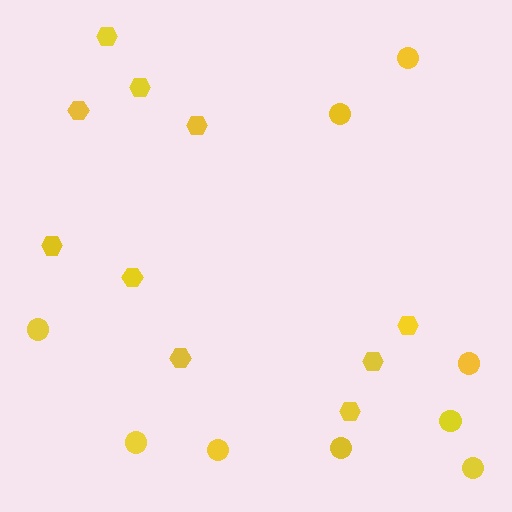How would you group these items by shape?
There are 2 groups: one group of hexagons (10) and one group of circles (9).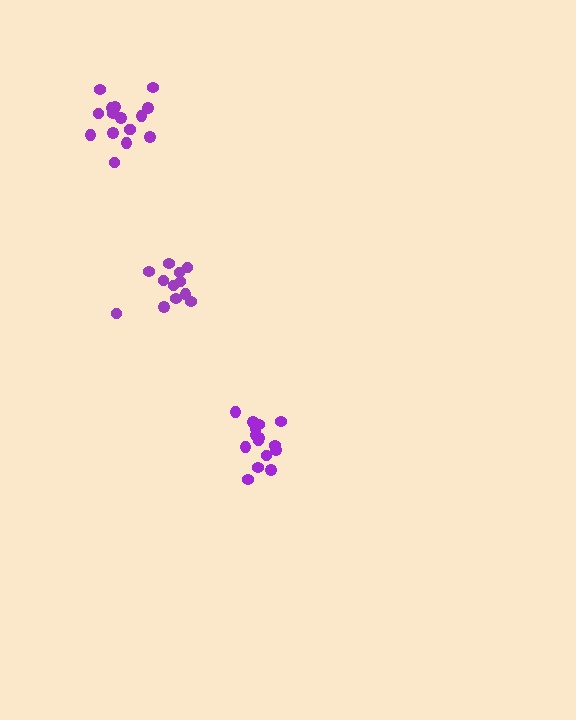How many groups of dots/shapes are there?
There are 3 groups.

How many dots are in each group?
Group 1: 16 dots, Group 2: 15 dots, Group 3: 12 dots (43 total).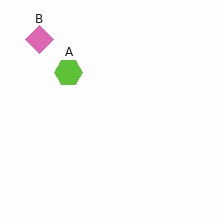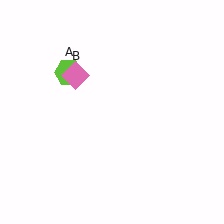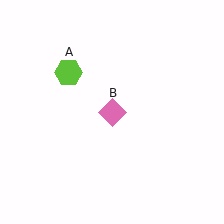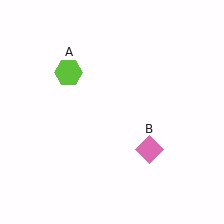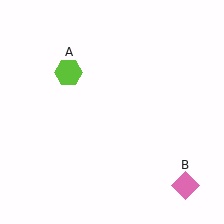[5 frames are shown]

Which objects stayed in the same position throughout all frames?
Lime hexagon (object A) remained stationary.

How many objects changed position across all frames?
1 object changed position: pink diamond (object B).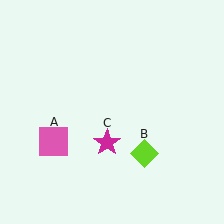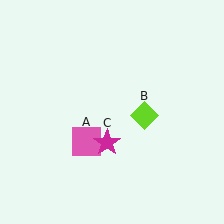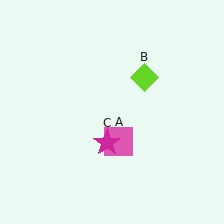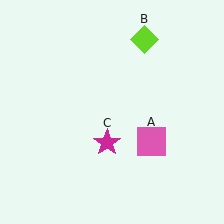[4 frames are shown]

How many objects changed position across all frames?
2 objects changed position: pink square (object A), lime diamond (object B).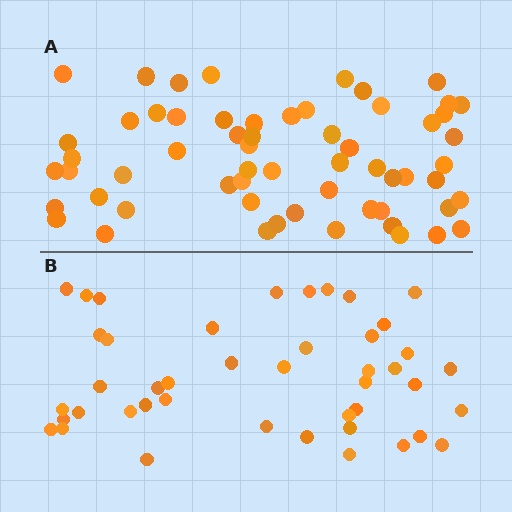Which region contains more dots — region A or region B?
Region A (the top region) has more dots.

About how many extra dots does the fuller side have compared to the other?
Region A has approximately 15 more dots than region B.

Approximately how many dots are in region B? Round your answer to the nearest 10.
About 40 dots. (The exact count is 44, which rounds to 40.)